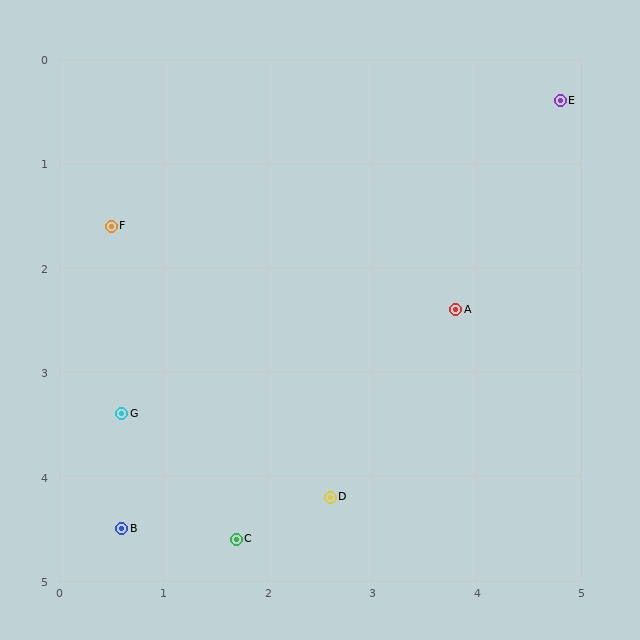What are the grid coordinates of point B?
Point B is at approximately (0.6, 4.5).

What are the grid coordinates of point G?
Point G is at approximately (0.6, 3.4).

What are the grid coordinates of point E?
Point E is at approximately (4.8, 0.4).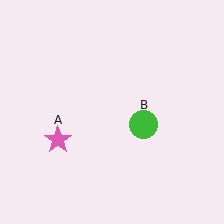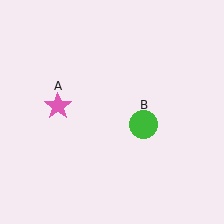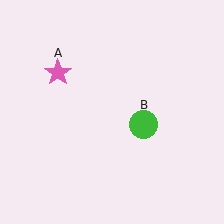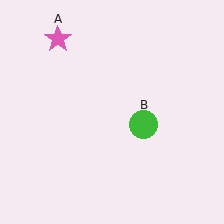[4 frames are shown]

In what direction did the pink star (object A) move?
The pink star (object A) moved up.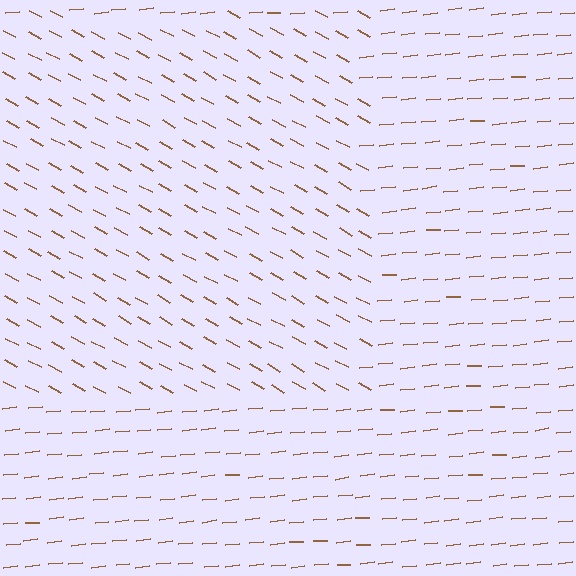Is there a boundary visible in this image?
Yes, there is a texture boundary formed by a change in line orientation.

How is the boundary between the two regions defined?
The boundary is defined purely by a change in line orientation (approximately 35 degrees difference). All lines are the same color and thickness.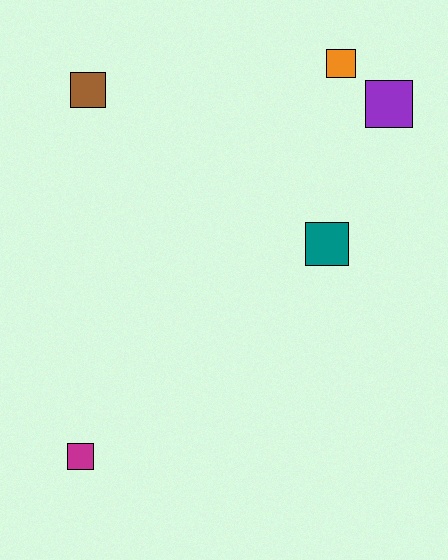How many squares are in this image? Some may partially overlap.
There are 5 squares.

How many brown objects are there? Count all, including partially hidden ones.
There is 1 brown object.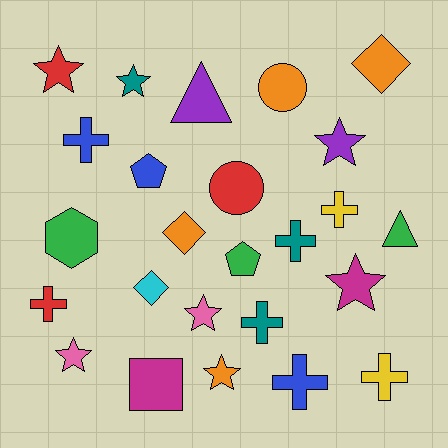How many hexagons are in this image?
There is 1 hexagon.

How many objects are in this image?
There are 25 objects.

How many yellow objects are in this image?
There are 2 yellow objects.